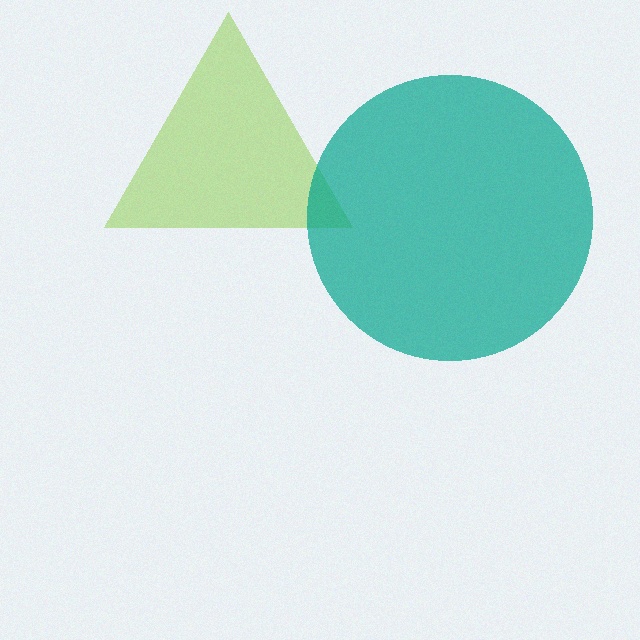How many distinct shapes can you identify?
There are 2 distinct shapes: a lime triangle, a teal circle.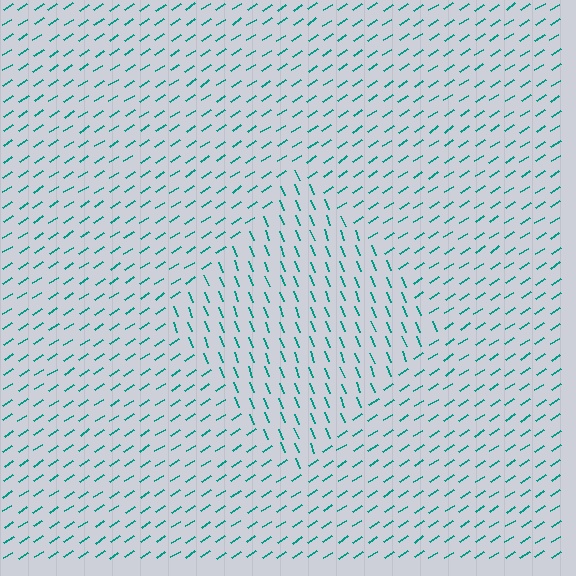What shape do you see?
I see a diamond.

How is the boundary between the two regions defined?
The boundary is defined purely by a change in line orientation (approximately 78 degrees difference). All lines are the same color and thickness.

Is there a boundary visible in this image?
Yes, there is a texture boundary formed by a change in line orientation.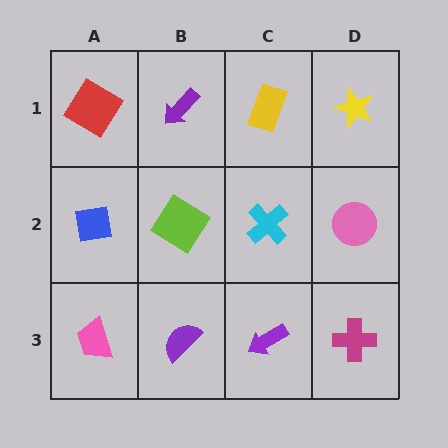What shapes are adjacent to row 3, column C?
A cyan cross (row 2, column C), a purple semicircle (row 3, column B), a magenta cross (row 3, column D).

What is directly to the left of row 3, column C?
A purple semicircle.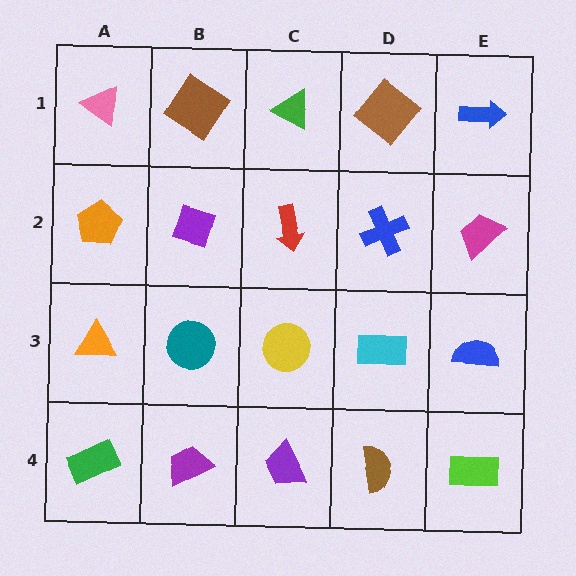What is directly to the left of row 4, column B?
A green rectangle.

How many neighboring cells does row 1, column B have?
3.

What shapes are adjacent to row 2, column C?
A green triangle (row 1, column C), a yellow circle (row 3, column C), a purple diamond (row 2, column B), a blue cross (row 2, column D).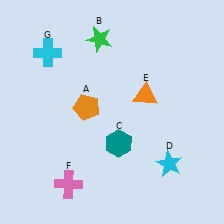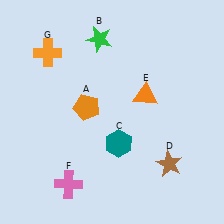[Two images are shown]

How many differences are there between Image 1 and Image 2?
There are 2 differences between the two images.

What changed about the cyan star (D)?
In Image 1, D is cyan. In Image 2, it changed to brown.